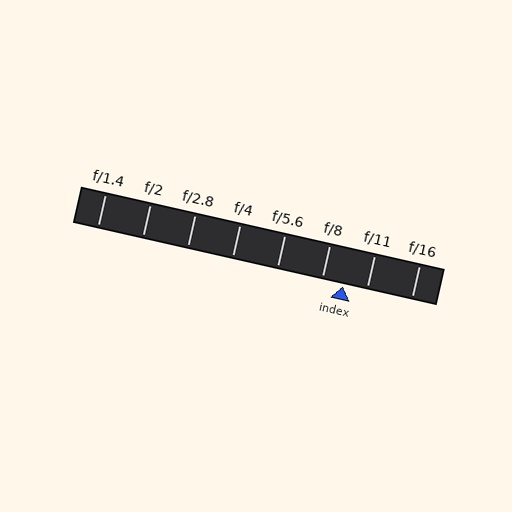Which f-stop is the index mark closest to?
The index mark is closest to f/8.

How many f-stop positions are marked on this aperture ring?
There are 8 f-stop positions marked.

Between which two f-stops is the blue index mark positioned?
The index mark is between f/8 and f/11.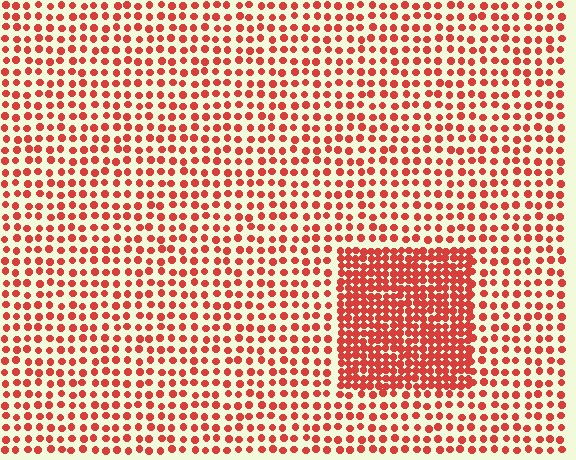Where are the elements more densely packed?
The elements are more densely packed inside the rectangle boundary.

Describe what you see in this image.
The image contains small red elements arranged at two different densities. A rectangle-shaped region is visible where the elements are more densely packed than the surrounding area.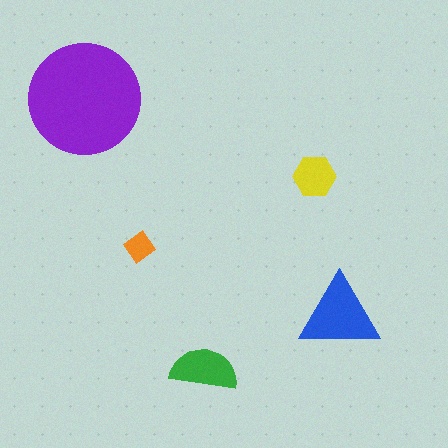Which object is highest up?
The purple circle is topmost.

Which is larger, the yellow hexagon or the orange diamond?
The yellow hexagon.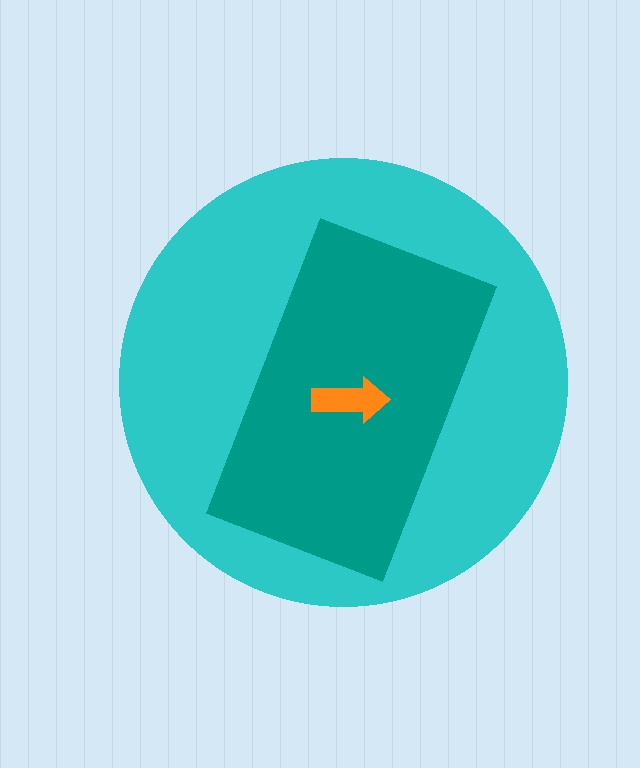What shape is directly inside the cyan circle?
The teal rectangle.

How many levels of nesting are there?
3.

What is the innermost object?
The orange arrow.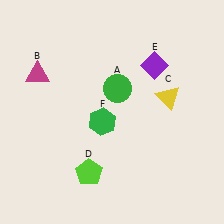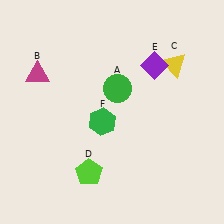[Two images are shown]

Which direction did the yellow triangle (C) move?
The yellow triangle (C) moved up.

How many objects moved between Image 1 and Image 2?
1 object moved between the two images.